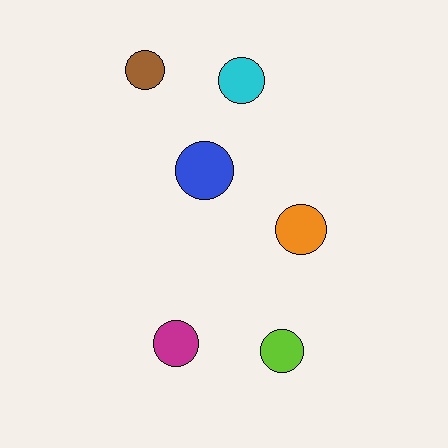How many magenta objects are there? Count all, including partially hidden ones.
There is 1 magenta object.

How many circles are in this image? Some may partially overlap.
There are 6 circles.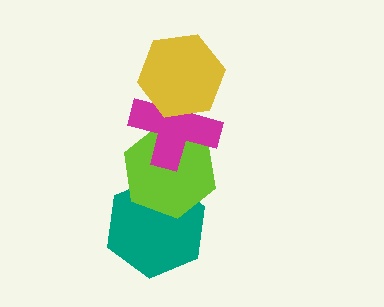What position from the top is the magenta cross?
The magenta cross is 2nd from the top.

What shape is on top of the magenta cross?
The yellow hexagon is on top of the magenta cross.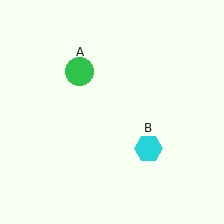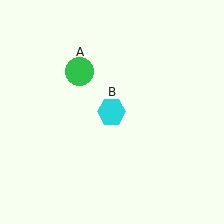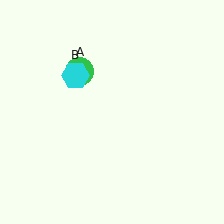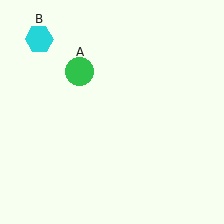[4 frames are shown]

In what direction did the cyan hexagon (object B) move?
The cyan hexagon (object B) moved up and to the left.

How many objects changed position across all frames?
1 object changed position: cyan hexagon (object B).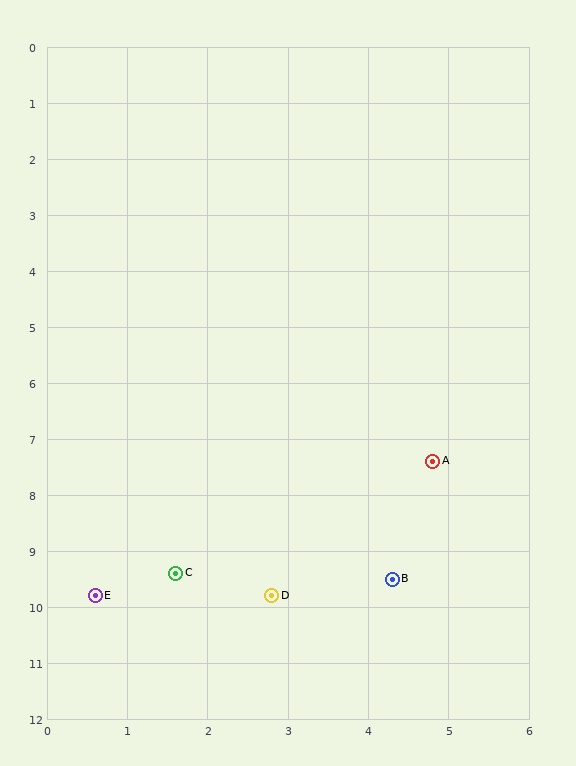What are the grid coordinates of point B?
Point B is at approximately (4.3, 9.5).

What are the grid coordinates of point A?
Point A is at approximately (4.8, 7.4).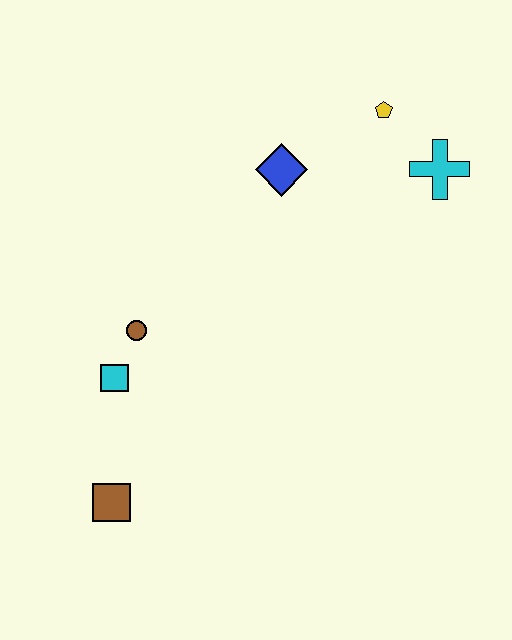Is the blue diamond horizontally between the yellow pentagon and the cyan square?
Yes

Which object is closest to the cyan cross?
The yellow pentagon is closest to the cyan cross.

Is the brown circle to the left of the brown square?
No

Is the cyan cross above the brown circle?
Yes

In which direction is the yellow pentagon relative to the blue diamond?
The yellow pentagon is to the right of the blue diamond.